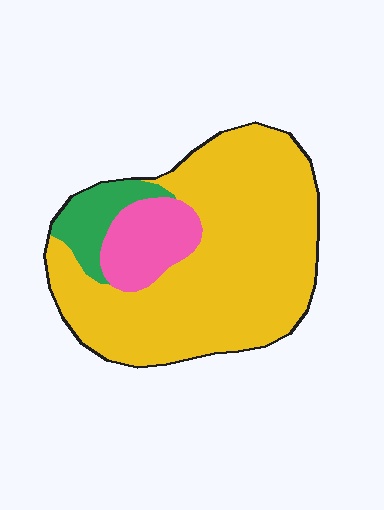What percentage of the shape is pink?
Pink takes up about one eighth (1/8) of the shape.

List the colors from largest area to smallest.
From largest to smallest: yellow, pink, green.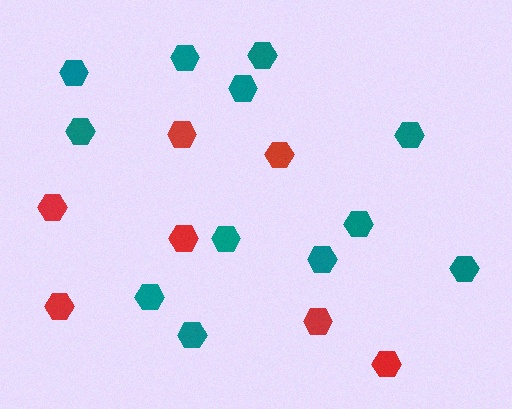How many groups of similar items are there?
There are 2 groups: one group of red hexagons (7) and one group of teal hexagons (12).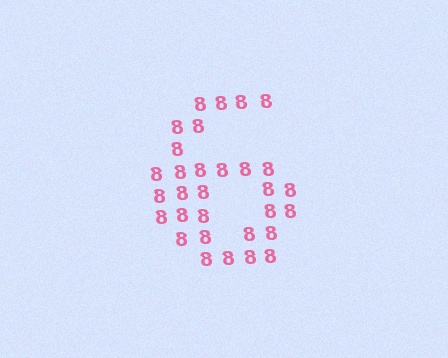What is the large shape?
The large shape is the digit 6.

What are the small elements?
The small elements are digit 8's.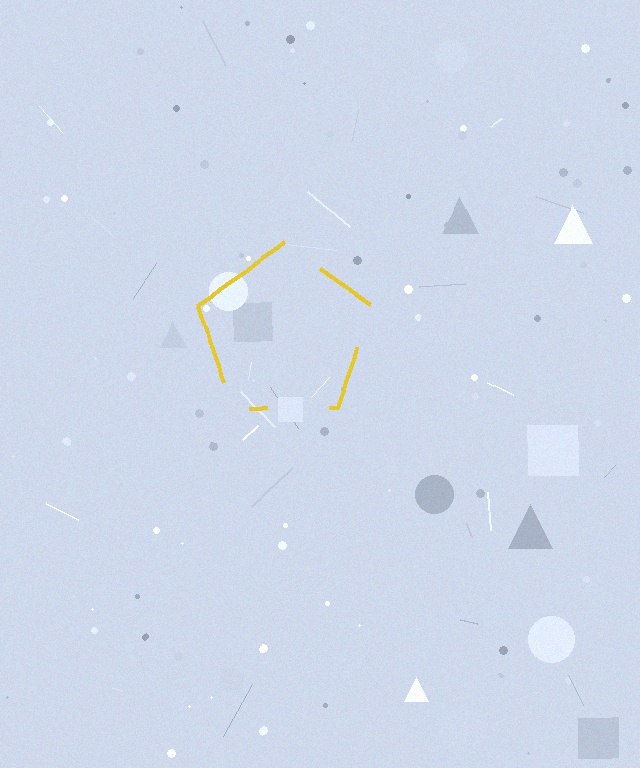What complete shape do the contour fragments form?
The contour fragments form a pentagon.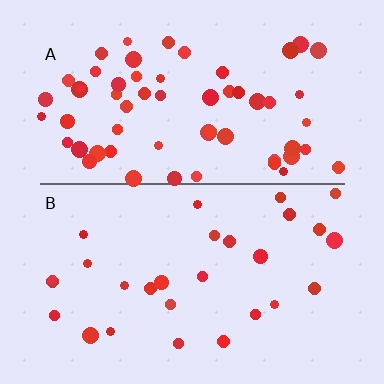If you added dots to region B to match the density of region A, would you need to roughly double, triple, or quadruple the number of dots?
Approximately double.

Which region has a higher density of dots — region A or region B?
A (the top).